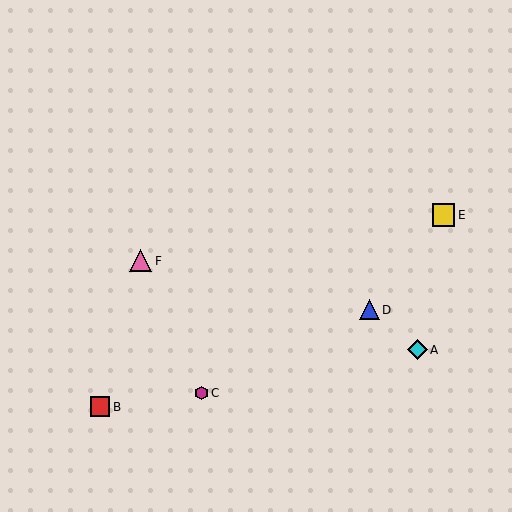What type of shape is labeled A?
Shape A is a cyan diamond.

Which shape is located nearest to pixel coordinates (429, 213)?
The yellow square (labeled E) at (443, 215) is nearest to that location.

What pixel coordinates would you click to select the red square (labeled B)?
Click at (100, 407) to select the red square B.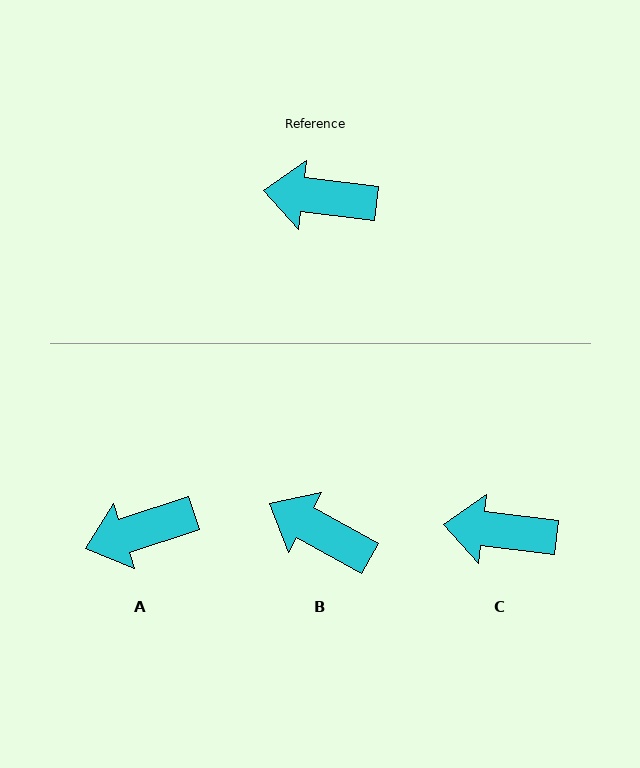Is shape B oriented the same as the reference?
No, it is off by about 22 degrees.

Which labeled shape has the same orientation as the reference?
C.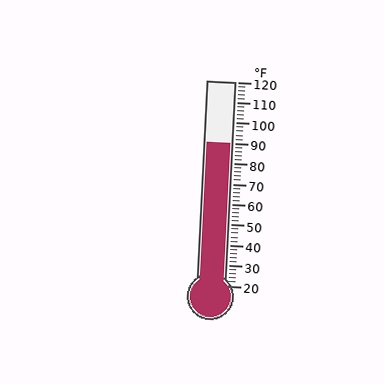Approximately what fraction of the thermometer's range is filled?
The thermometer is filled to approximately 70% of its range.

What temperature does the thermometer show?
The thermometer shows approximately 90°F.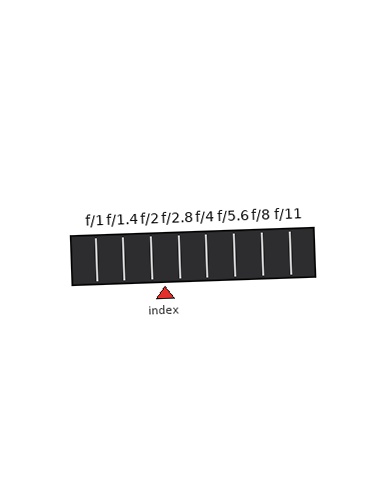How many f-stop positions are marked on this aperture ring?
There are 8 f-stop positions marked.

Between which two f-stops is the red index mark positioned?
The index mark is between f/2 and f/2.8.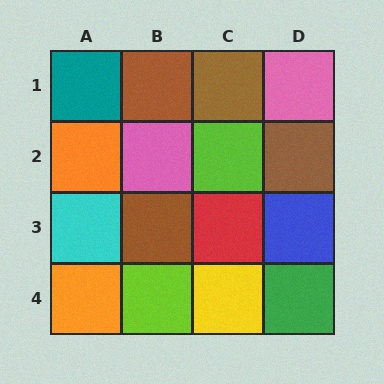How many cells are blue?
1 cell is blue.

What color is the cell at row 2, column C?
Lime.